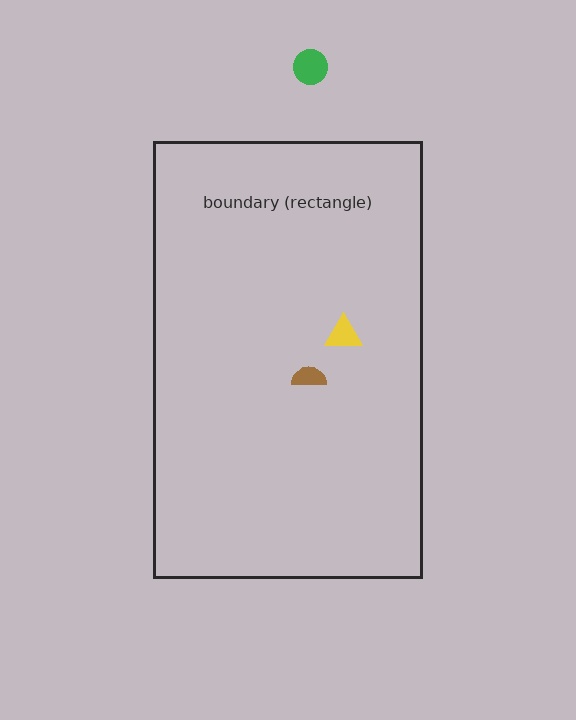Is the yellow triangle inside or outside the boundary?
Inside.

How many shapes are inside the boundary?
2 inside, 1 outside.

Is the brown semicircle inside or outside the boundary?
Inside.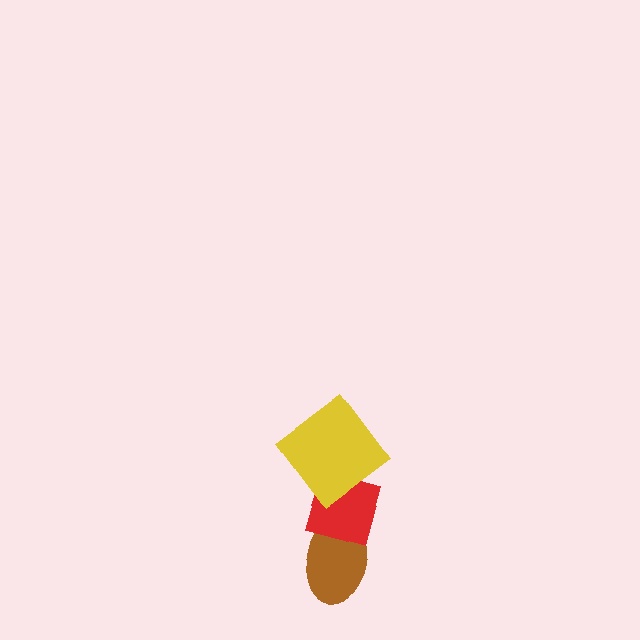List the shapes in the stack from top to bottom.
From top to bottom: the yellow diamond, the red diamond, the brown ellipse.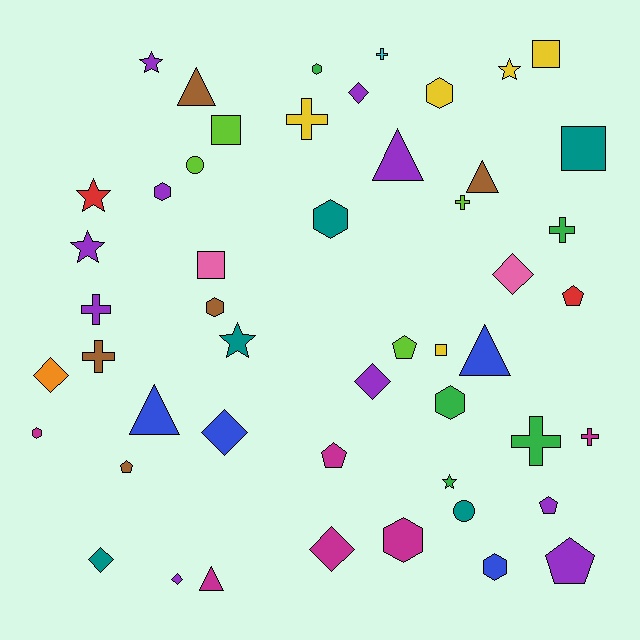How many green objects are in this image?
There are 5 green objects.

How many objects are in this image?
There are 50 objects.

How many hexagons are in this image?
There are 9 hexagons.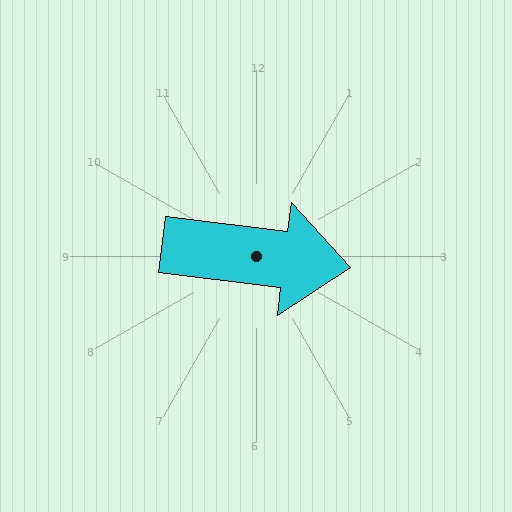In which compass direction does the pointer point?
East.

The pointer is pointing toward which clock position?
Roughly 3 o'clock.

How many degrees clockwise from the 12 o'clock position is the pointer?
Approximately 97 degrees.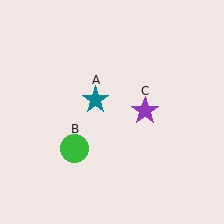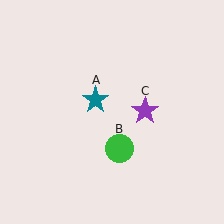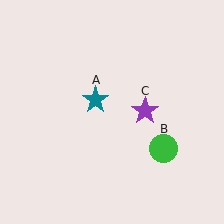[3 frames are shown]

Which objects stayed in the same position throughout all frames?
Teal star (object A) and purple star (object C) remained stationary.